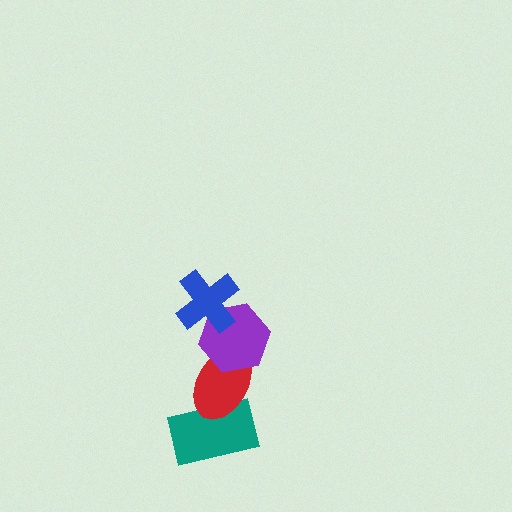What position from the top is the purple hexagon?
The purple hexagon is 2nd from the top.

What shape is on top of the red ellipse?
The purple hexagon is on top of the red ellipse.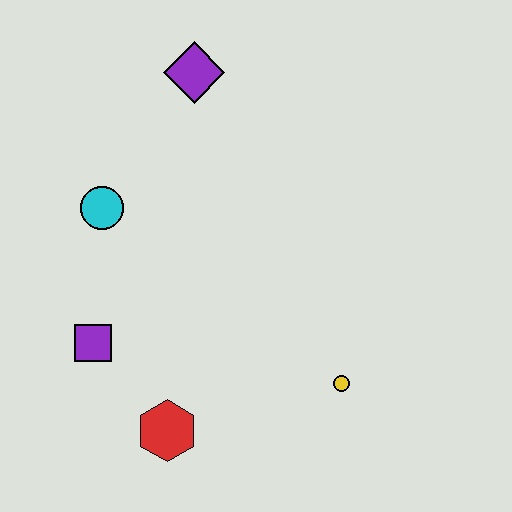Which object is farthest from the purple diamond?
The red hexagon is farthest from the purple diamond.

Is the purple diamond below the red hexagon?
No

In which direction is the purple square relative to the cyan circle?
The purple square is below the cyan circle.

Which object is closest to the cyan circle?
The purple square is closest to the cyan circle.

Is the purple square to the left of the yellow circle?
Yes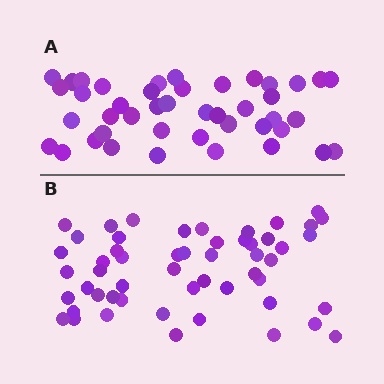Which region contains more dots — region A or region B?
Region B (the bottom region) has more dots.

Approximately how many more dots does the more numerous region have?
Region B has roughly 10 or so more dots than region A.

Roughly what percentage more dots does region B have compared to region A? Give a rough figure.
About 25% more.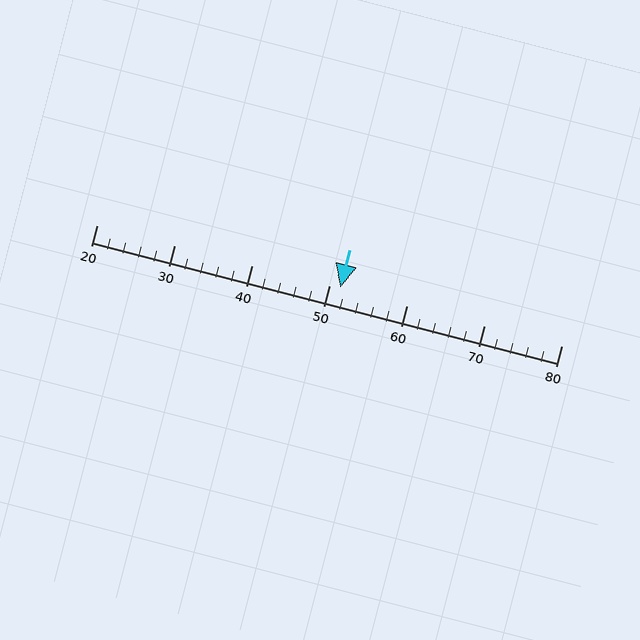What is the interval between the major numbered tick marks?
The major tick marks are spaced 10 units apart.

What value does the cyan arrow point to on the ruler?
The cyan arrow points to approximately 51.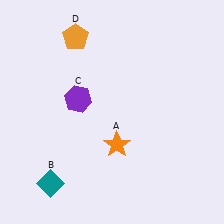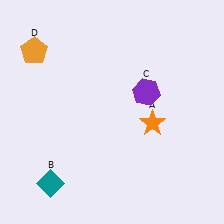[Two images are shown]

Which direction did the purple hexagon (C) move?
The purple hexagon (C) moved right.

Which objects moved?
The objects that moved are: the orange star (A), the purple hexagon (C), the orange pentagon (D).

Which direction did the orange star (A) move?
The orange star (A) moved right.